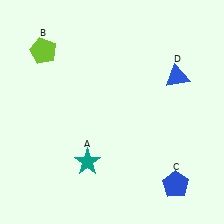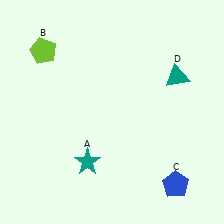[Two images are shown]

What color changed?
The triangle (D) changed from blue in Image 1 to teal in Image 2.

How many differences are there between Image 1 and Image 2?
There is 1 difference between the two images.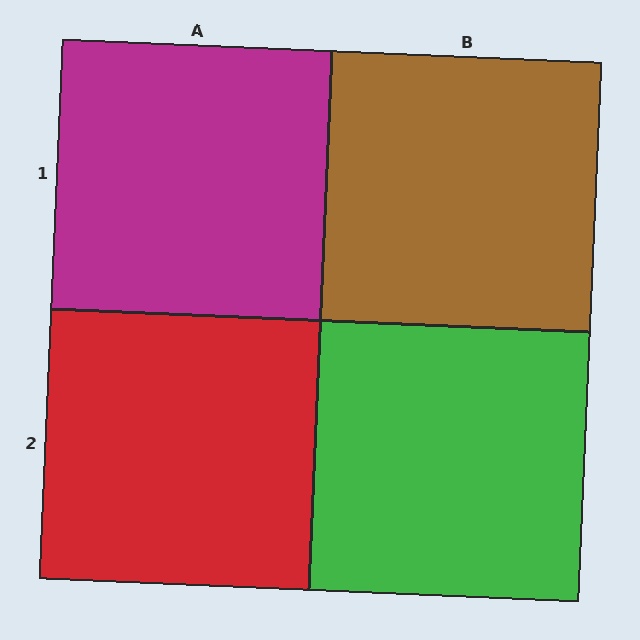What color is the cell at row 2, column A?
Red.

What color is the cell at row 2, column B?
Green.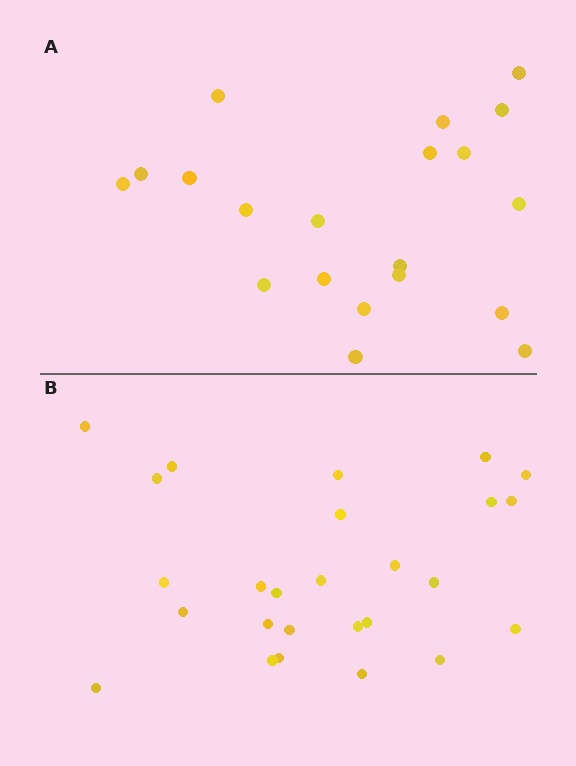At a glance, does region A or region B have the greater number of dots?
Region B (the bottom region) has more dots.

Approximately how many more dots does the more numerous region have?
Region B has about 6 more dots than region A.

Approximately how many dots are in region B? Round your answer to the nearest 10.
About 30 dots. (The exact count is 26, which rounds to 30.)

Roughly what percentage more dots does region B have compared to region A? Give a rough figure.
About 30% more.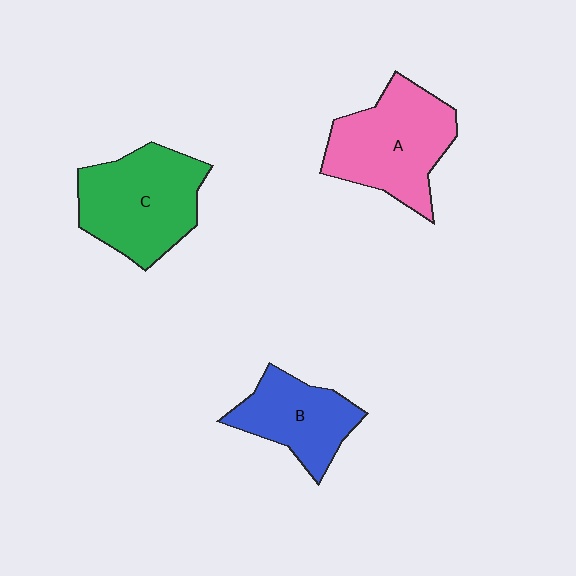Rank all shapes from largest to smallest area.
From largest to smallest: C (green), A (pink), B (blue).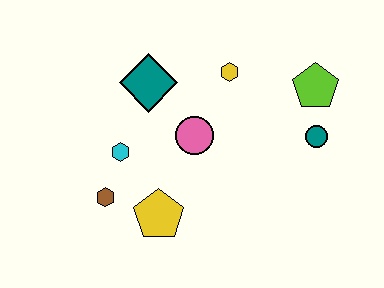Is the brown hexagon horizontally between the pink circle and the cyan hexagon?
No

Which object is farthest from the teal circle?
The brown hexagon is farthest from the teal circle.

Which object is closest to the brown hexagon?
The cyan hexagon is closest to the brown hexagon.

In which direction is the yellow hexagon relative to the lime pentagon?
The yellow hexagon is to the left of the lime pentagon.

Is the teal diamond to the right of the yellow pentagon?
No